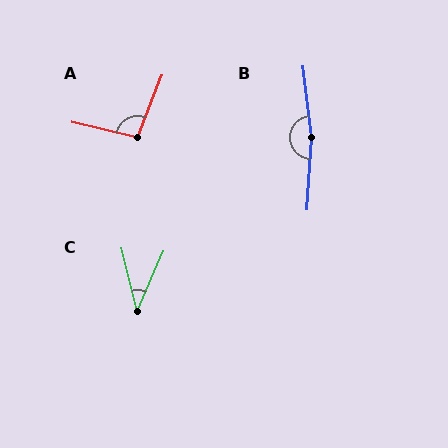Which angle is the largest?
B, at approximately 170 degrees.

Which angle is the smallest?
C, at approximately 37 degrees.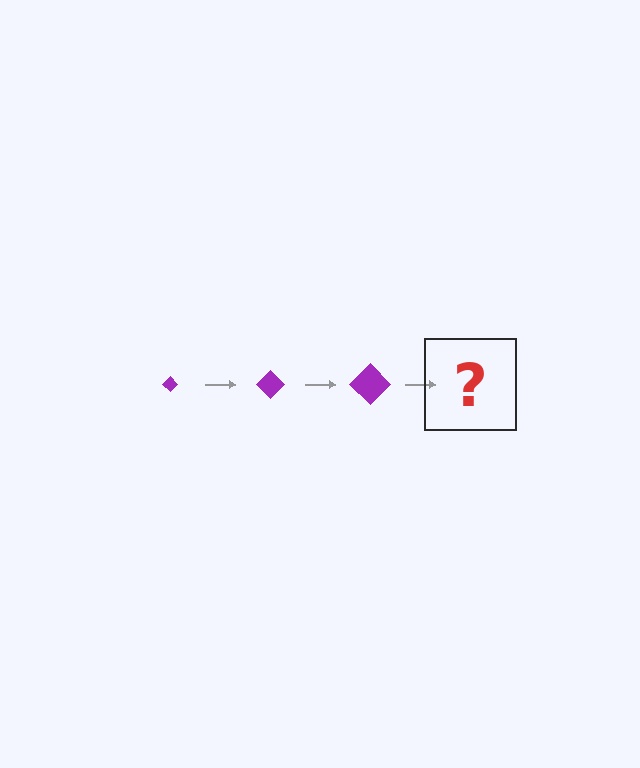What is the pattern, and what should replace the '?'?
The pattern is that the diamond gets progressively larger each step. The '?' should be a purple diamond, larger than the previous one.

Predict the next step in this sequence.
The next step is a purple diamond, larger than the previous one.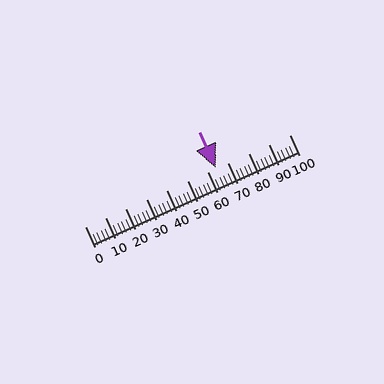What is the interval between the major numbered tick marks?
The major tick marks are spaced 10 units apart.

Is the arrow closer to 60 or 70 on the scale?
The arrow is closer to 60.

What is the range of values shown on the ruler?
The ruler shows values from 0 to 100.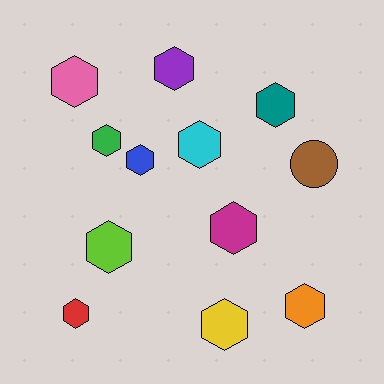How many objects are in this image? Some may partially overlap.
There are 12 objects.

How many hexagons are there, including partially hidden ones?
There are 11 hexagons.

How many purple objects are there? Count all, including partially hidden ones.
There is 1 purple object.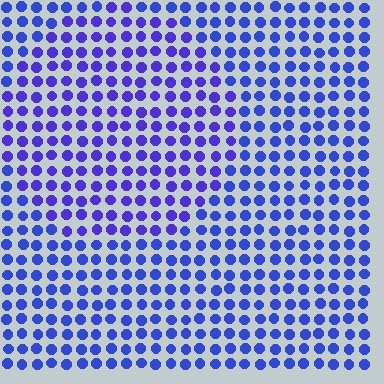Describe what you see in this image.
The image is filled with small blue elements in a uniform arrangement. A circle-shaped region is visible where the elements are tinted to a slightly different hue, forming a subtle color boundary.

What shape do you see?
I see a circle.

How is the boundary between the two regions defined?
The boundary is defined purely by a slight shift in hue (about 20 degrees). Spacing, size, and orientation are identical on both sides.